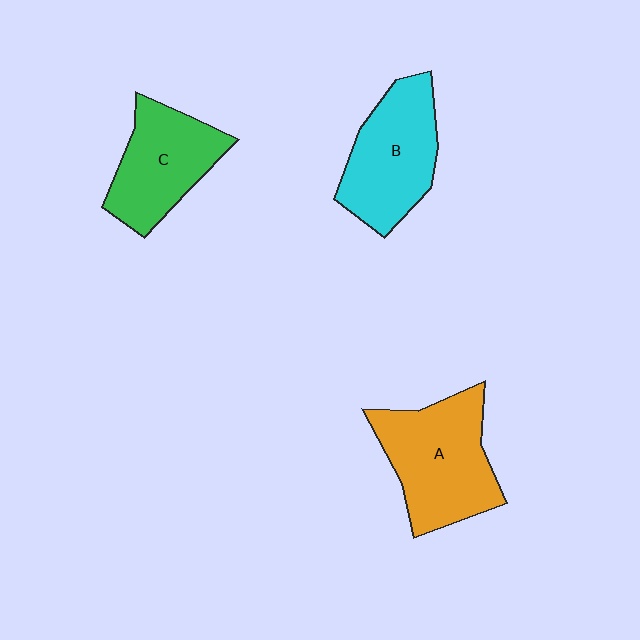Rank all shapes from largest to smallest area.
From largest to smallest: A (orange), B (cyan), C (green).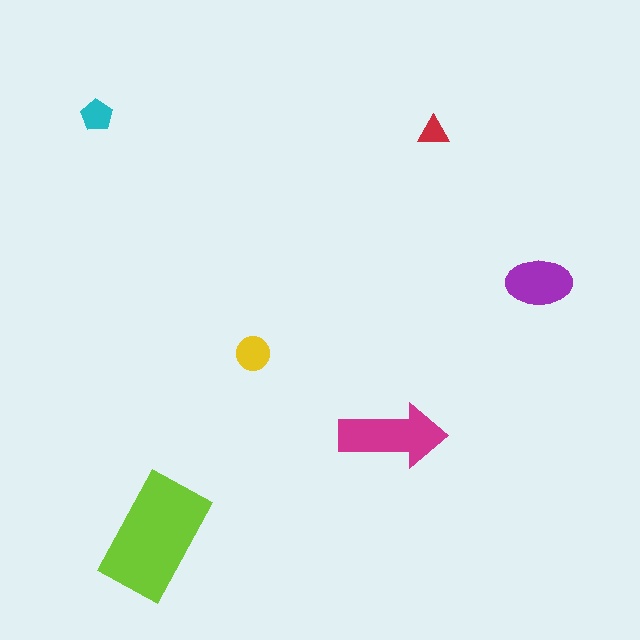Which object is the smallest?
The red triangle.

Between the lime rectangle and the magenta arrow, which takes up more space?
The lime rectangle.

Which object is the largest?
The lime rectangle.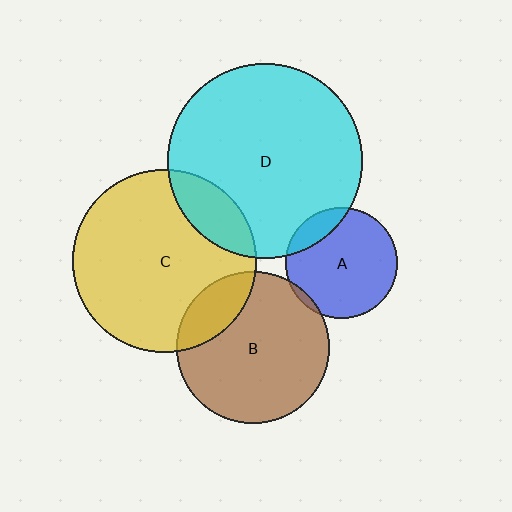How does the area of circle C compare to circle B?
Approximately 1.5 times.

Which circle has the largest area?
Circle D (cyan).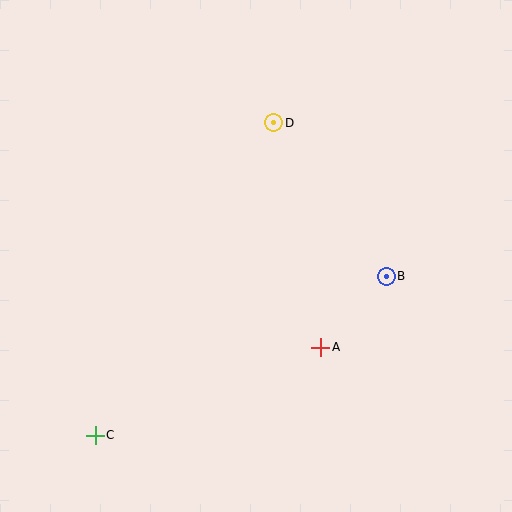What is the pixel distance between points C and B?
The distance between C and B is 332 pixels.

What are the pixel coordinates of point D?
Point D is at (274, 123).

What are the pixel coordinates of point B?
Point B is at (386, 276).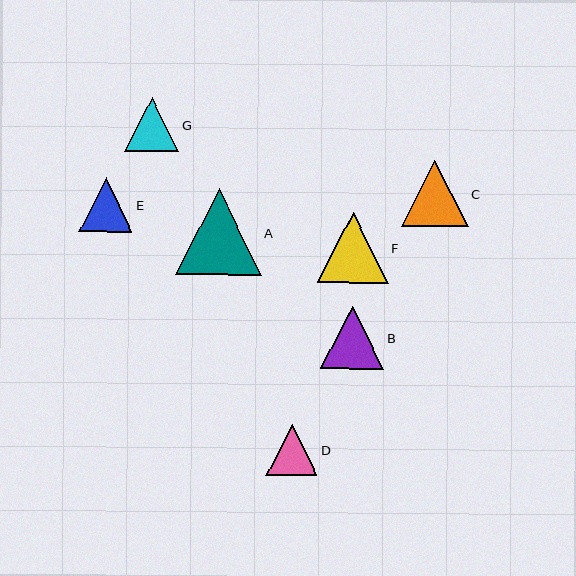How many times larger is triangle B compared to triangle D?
Triangle B is approximately 1.2 times the size of triangle D.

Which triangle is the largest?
Triangle A is the largest with a size of approximately 86 pixels.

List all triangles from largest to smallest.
From largest to smallest: A, F, C, B, G, E, D.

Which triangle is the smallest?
Triangle D is the smallest with a size of approximately 51 pixels.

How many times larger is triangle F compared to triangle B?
Triangle F is approximately 1.1 times the size of triangle B.